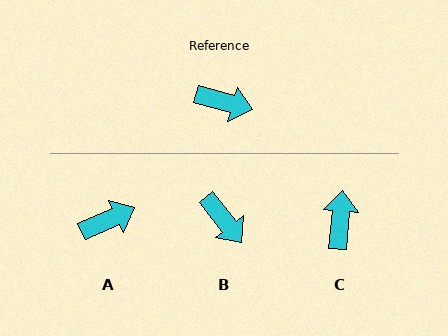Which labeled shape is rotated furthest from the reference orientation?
C, about 101 degrees away.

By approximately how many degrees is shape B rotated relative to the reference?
Approximately 36 degrees clockwise.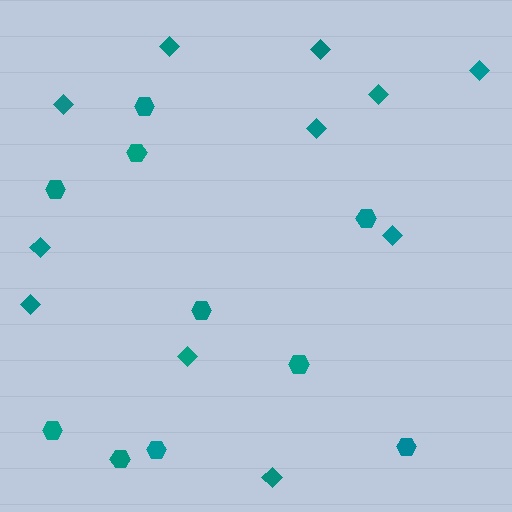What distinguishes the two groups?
There are 2 groups: one group of hexagons (10) and one group of diamonds (11).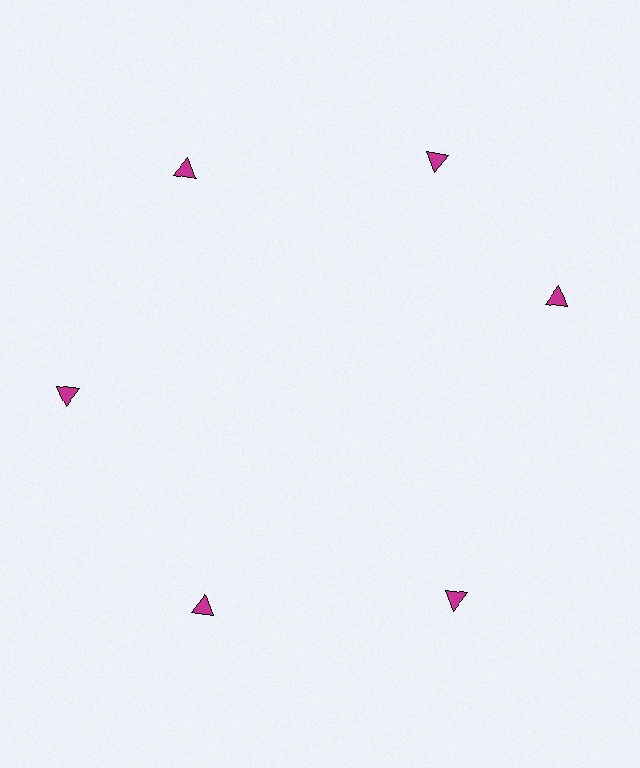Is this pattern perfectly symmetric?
No. The 6 magenta triangles are arranged in a ring, but one element near the 3 o'clock position is rotated out of alignment along the ring, breaking the 6-fold rotational symmetry.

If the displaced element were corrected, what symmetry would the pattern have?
It would have 6-fold rotational symmetry — the pattern would map onto itself every 60 degrees.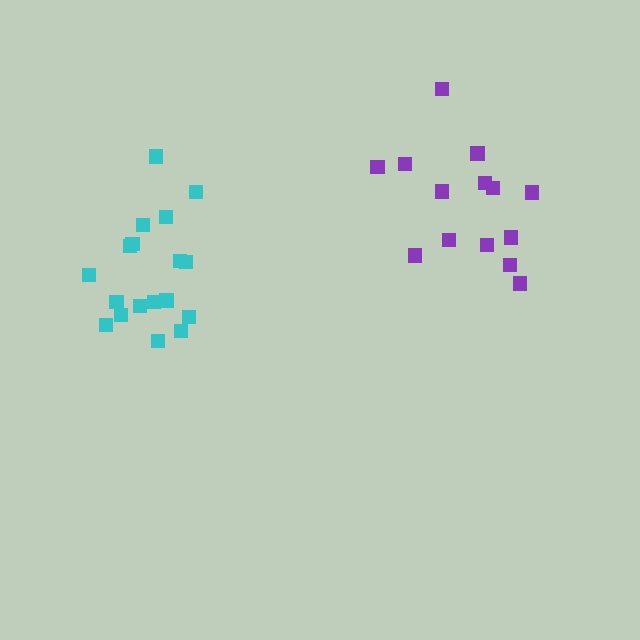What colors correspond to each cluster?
The clusters are colored: purple, cyan.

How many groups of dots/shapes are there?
There are 2 groups.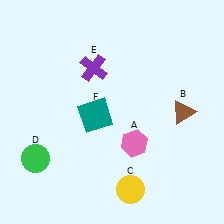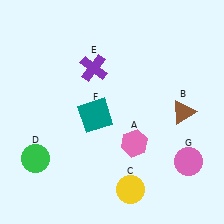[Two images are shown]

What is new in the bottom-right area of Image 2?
A pink circle (G) was added in the bottom-right area of Image 2.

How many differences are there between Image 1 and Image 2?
There is 1 difference between the two images.